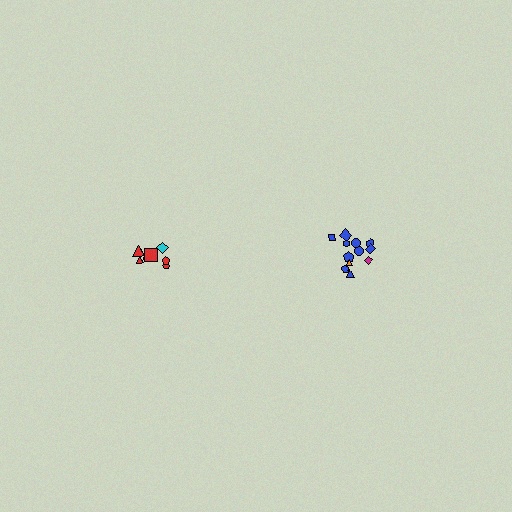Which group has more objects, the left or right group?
The right group.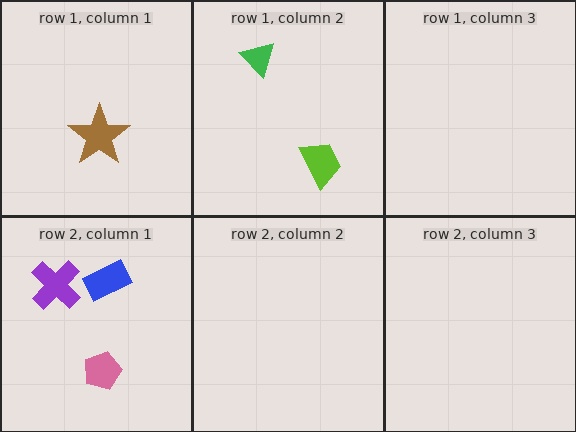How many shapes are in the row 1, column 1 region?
1.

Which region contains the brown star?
The row 1, column 1 region.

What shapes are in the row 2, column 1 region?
The purple cross, the blue rectangle, the pink pentagon.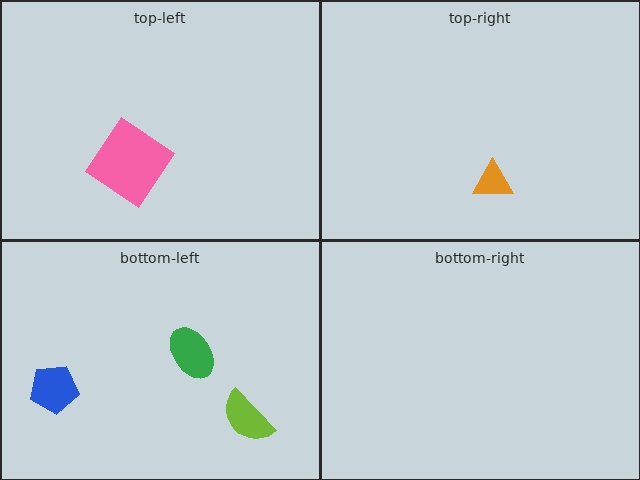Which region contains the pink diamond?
The top-left region.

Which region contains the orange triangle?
The top-right region.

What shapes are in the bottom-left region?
The lime semicircle, the blue pentagon, the green ellipse.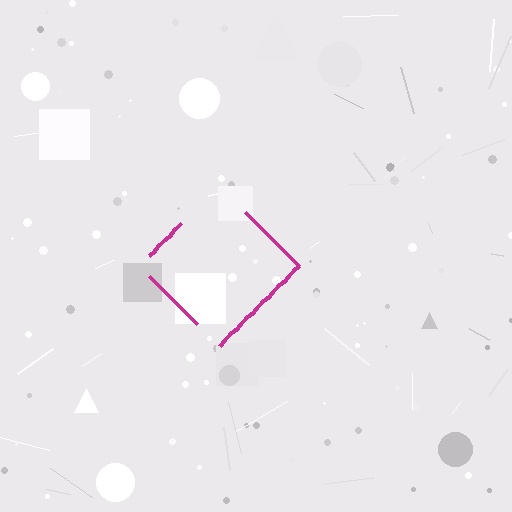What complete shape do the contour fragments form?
The contour fragments form a diamond.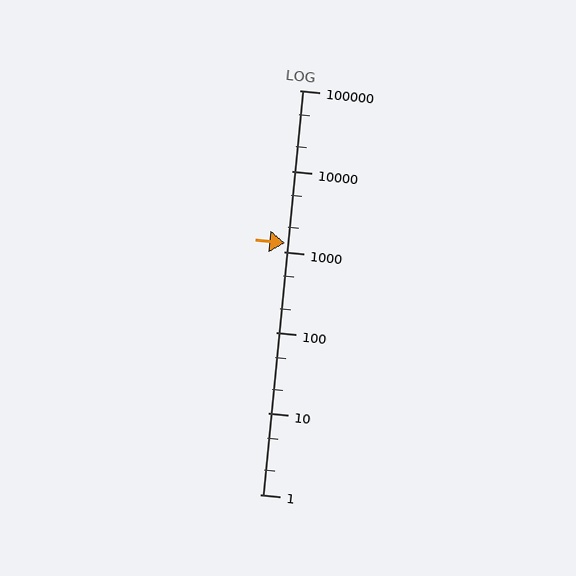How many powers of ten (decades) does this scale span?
The scale spans 5 decades, from 1 to 100000.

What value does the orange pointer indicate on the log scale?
The pointer indicates approximately 1300.